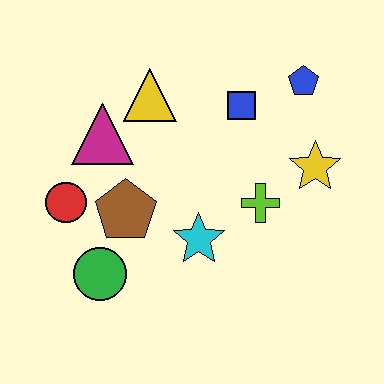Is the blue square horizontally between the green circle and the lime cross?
Yes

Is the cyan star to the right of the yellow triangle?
Yes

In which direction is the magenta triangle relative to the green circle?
The magenta triangle is above the green circle.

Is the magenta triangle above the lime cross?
Yes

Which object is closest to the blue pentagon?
The blue square is closest to the blue pentagon.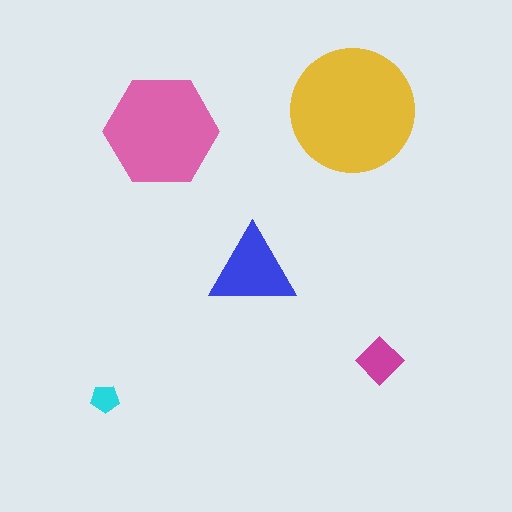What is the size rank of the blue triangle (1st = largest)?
3rd.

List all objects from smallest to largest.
The cyan pentagon, the magenta diamond, the blue triangle, the pink hexagon, the yellow circle.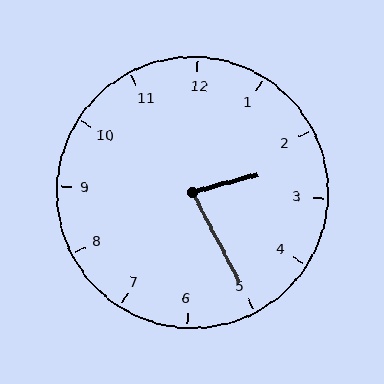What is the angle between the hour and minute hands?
Approximately 78 degrees.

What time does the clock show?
2:25.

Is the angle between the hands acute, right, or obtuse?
It is acute.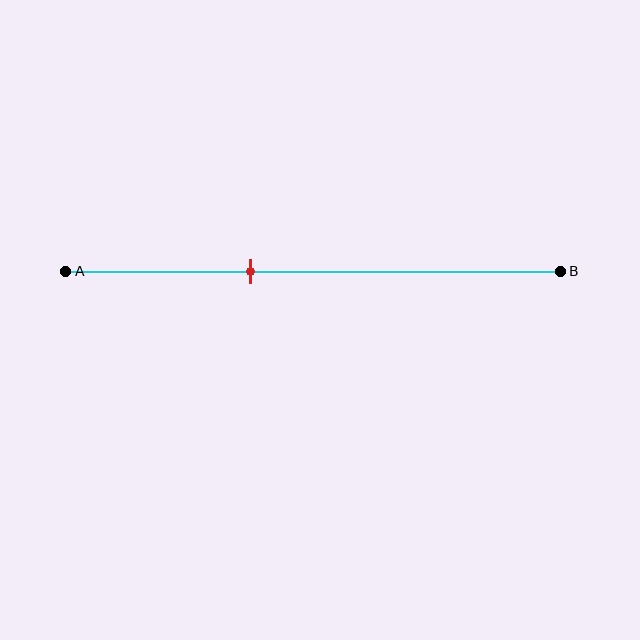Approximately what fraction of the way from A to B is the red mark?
The red mark is approximately 35% of the way from A to B.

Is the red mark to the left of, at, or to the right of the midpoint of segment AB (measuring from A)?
The red mark is to the left of the midpoint of segment AB.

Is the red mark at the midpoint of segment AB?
No, the mark is at about 35% from A, not at the 50% midpoint.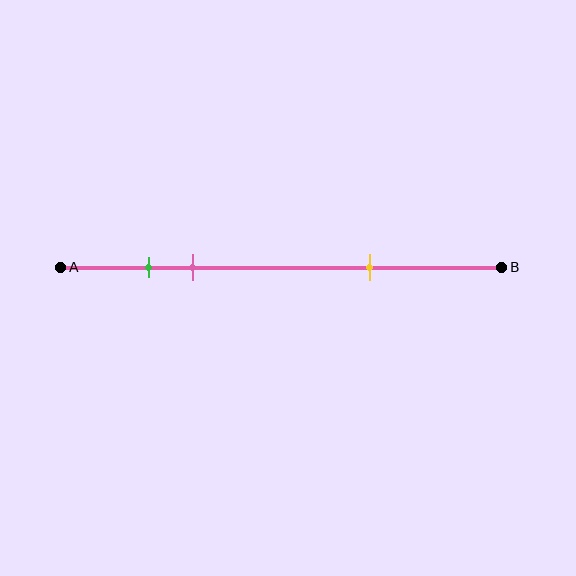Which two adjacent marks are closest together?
The green and pink marks are the closest adjacent pair.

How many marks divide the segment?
There are 3 marks dividing the segment.